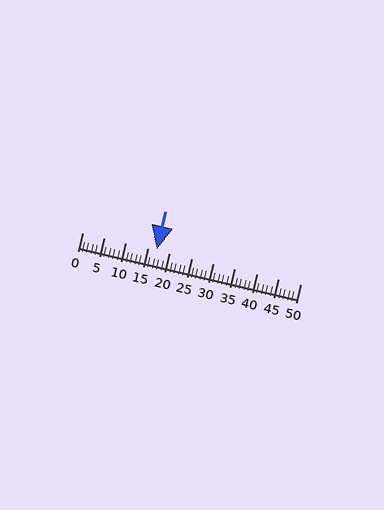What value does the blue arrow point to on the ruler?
The blue arrow points to approximately 17.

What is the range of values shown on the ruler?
The ruler shows values from 0 to 50.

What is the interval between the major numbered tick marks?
The major tick marks are spaced 5 units apart.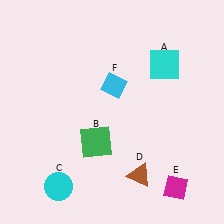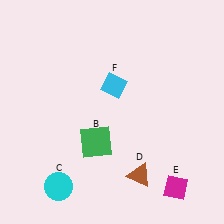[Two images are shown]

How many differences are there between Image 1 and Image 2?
There is 1 difference between the two images.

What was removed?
The cyan square (A) was removed in Image 2.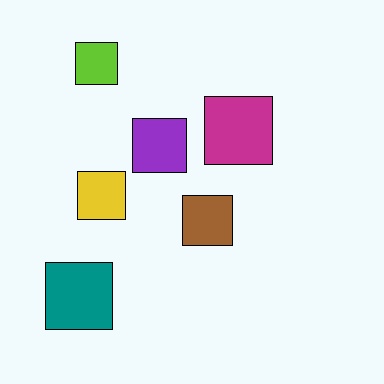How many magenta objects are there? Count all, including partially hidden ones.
There is 1 magenta object.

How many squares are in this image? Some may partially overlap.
There are 6 squares.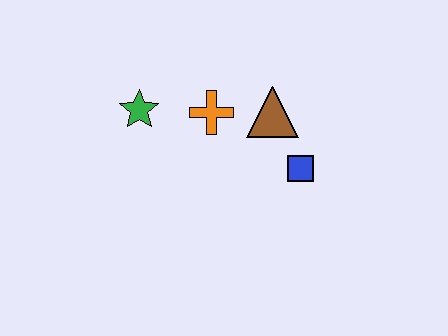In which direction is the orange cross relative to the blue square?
The orange cross is to the left of the blue square.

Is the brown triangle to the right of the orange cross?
Yes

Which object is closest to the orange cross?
The brown triangle is closest to the orange cross.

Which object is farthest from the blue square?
The green star is farthest from the blue square.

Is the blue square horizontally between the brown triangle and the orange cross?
No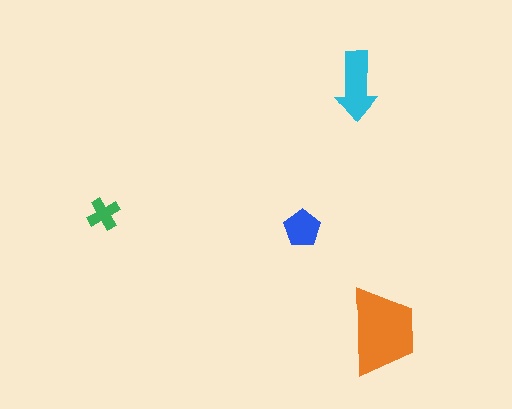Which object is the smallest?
The green cross.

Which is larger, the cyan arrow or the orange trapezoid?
The orange trapezoid.